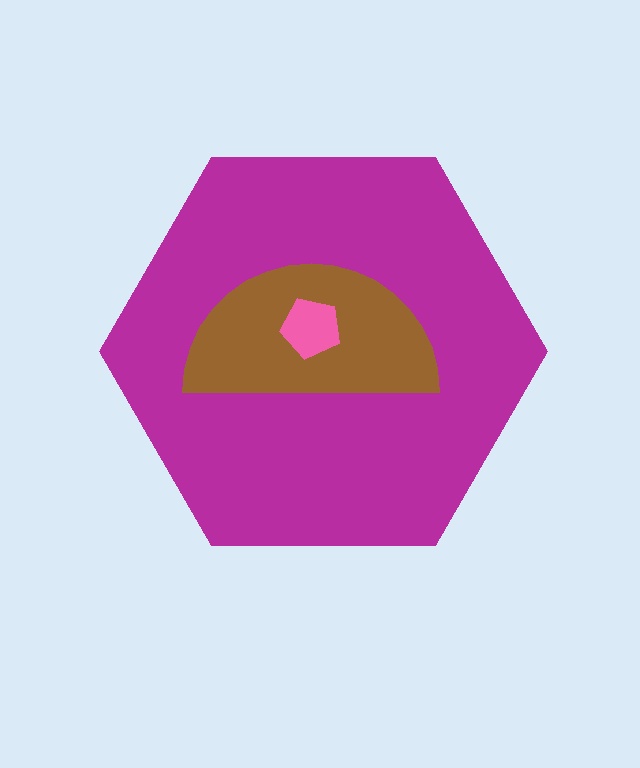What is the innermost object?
The pink pentagon.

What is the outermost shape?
The magenta hexagon.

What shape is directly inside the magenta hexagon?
The brown semicircle.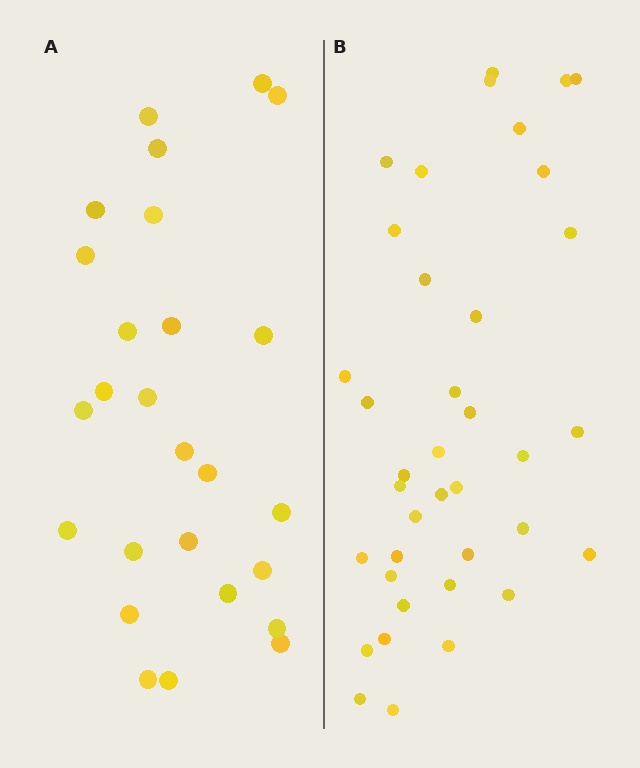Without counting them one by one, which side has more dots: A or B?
Region B (the right region) has more dots.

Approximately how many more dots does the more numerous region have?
Region B has roughly 12 or so more dots than region A.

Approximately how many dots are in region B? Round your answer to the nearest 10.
About 40 dots. (The exact count is 38, which rounds to 40.)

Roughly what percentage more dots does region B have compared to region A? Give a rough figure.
About 45% more.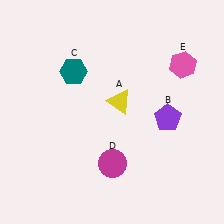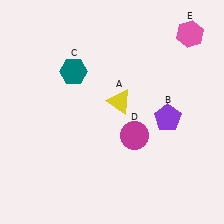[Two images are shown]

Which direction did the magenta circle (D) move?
The magenta circle (D) moved up.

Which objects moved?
The objects that moved are: the magenta circle (D), the pink hexagon (E).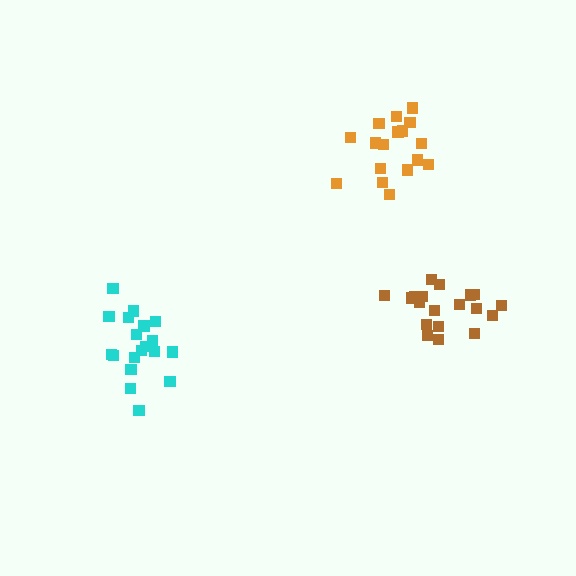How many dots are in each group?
Group 1: 19 dots, Group 2: 17 dots, Group 3: 19 dots (55 total).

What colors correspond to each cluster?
The clusters are colored: cyan, orange, brown.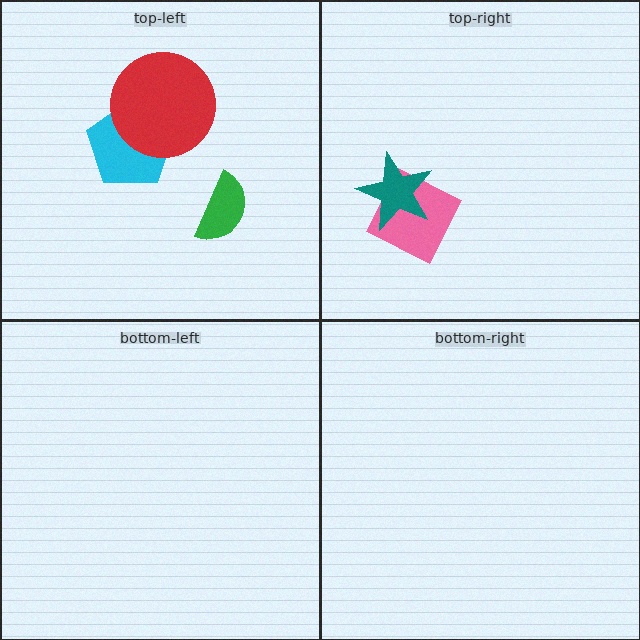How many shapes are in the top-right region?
2.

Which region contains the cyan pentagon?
The top-left region.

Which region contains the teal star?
The top-right region.